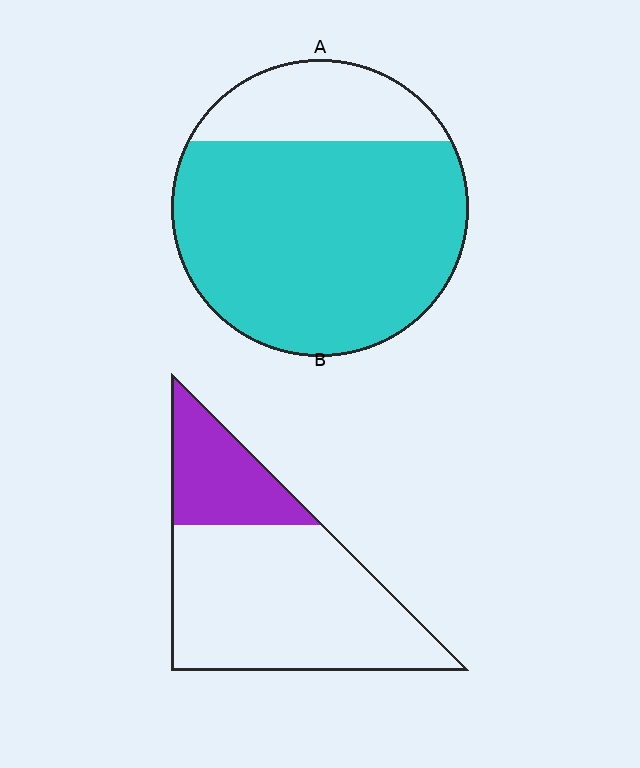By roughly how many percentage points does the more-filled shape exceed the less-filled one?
By roughly 50 percentage points (A over B).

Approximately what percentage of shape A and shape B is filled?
A is approximately 80% and B is approximately 25%.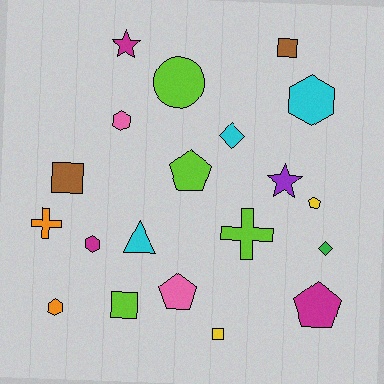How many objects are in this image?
There are 20 objects.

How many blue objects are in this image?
There are no blue objects.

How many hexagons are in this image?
There are 4 hexagons.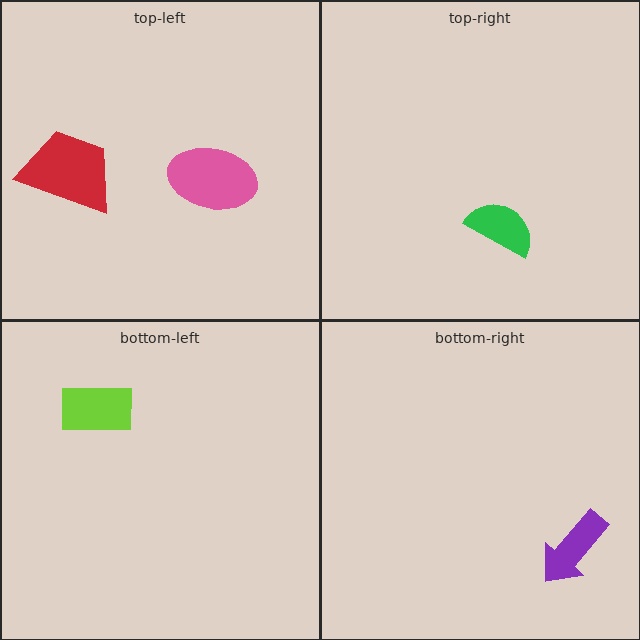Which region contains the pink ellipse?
The top-left region.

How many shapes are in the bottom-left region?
1.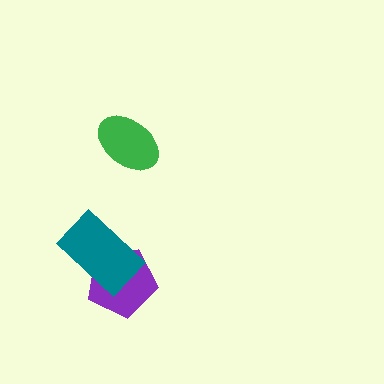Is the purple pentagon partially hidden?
Yes, it is partially covered by another shape.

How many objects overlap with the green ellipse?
0 objects overlap with the green ellipse.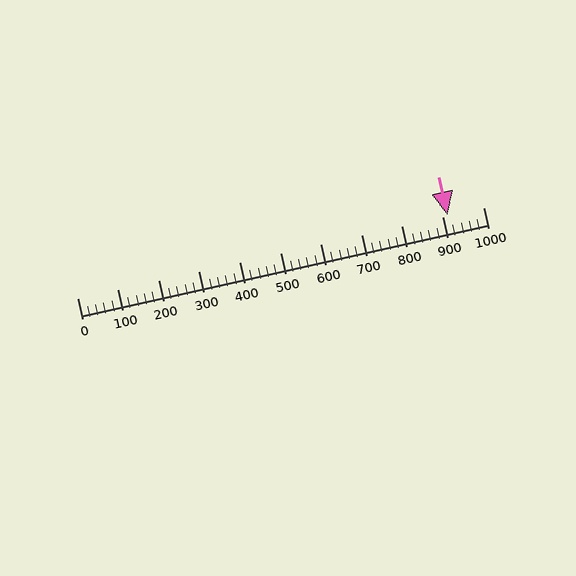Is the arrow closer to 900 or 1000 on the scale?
The arrow is closer to 900.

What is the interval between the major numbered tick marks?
The major tick marks are spaced 100 units apart.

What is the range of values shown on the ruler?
The ruler shows values from 0 to 1000.